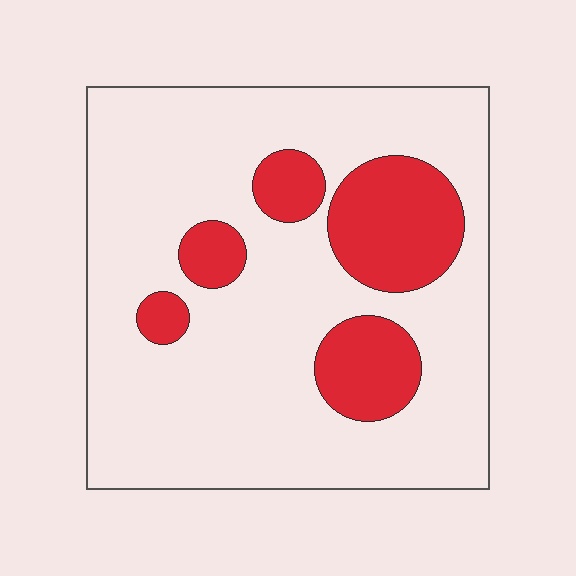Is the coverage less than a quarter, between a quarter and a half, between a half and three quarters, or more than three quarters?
Less than a quarter.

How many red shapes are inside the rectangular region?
5.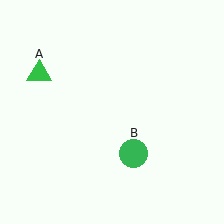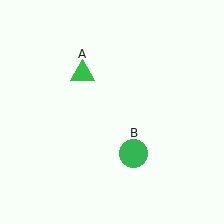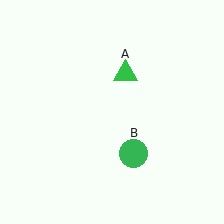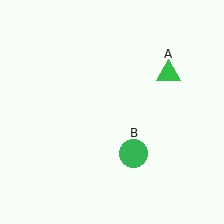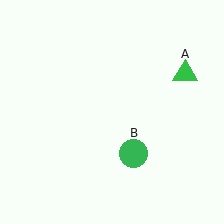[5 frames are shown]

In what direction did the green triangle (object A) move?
The green triangle (object A) moved right.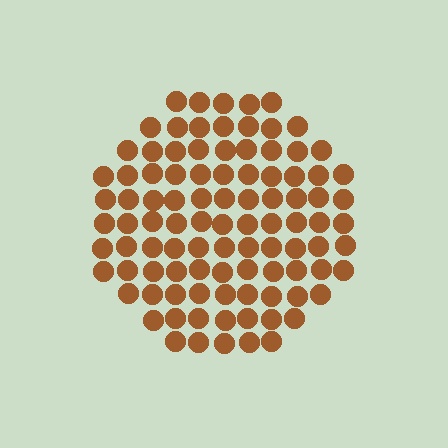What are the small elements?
The small elements are circles.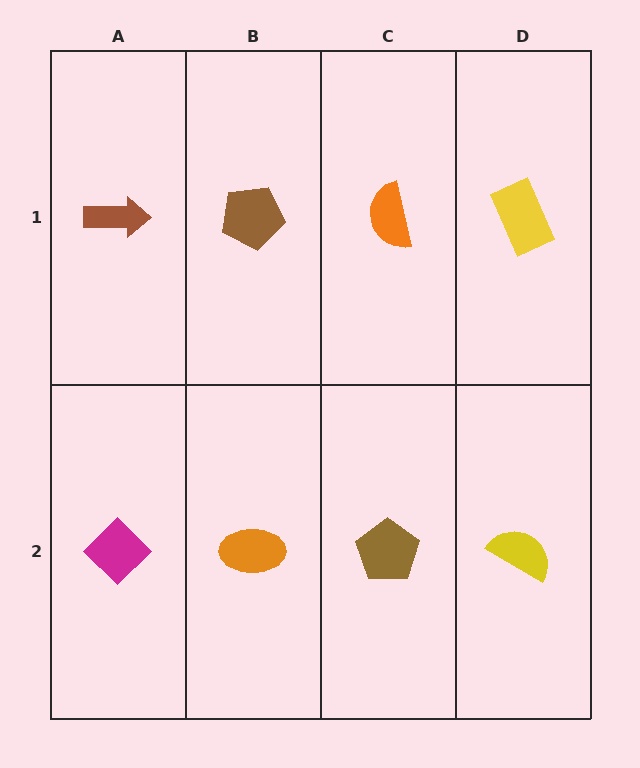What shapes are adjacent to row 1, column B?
An orange ellipse (row 2, column B), a brown arrow (row 1, column A), an orange semicircle (row 1, column C).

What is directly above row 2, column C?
An orange semicircle.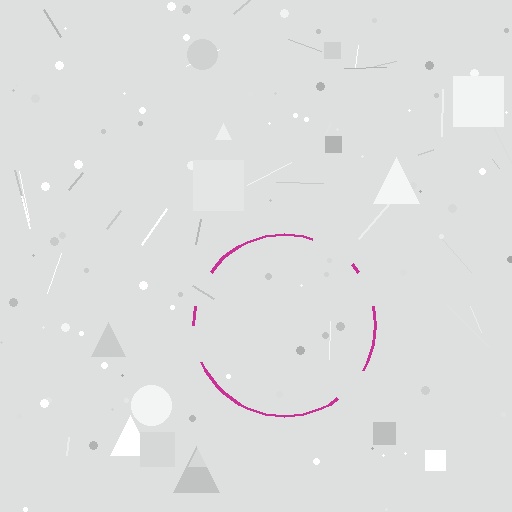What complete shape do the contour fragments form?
The contour fragments form a circle.